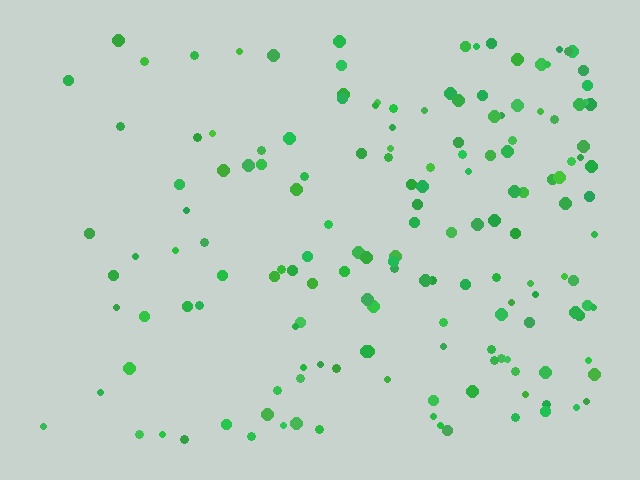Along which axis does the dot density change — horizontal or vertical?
Horizontal.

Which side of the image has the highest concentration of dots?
The right.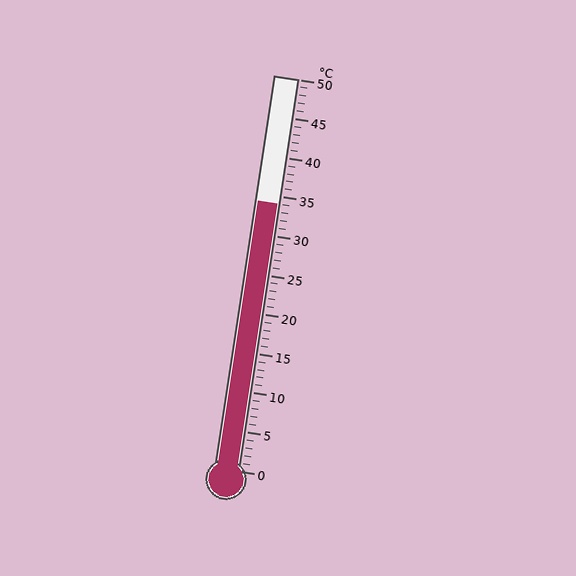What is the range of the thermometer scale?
The thermometer scale ranges from 0°C to 50°C.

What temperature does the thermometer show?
The thermometer shows approximately 34°C.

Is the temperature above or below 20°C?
The temperature is above 20°C.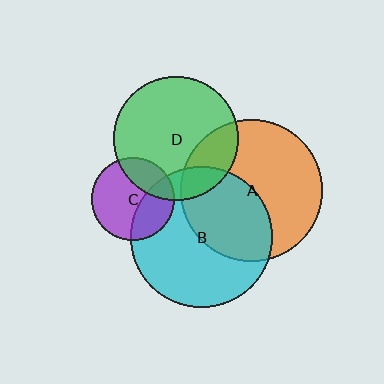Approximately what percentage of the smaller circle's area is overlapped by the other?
Approximately 30%.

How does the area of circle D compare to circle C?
Approximately 2.2 times.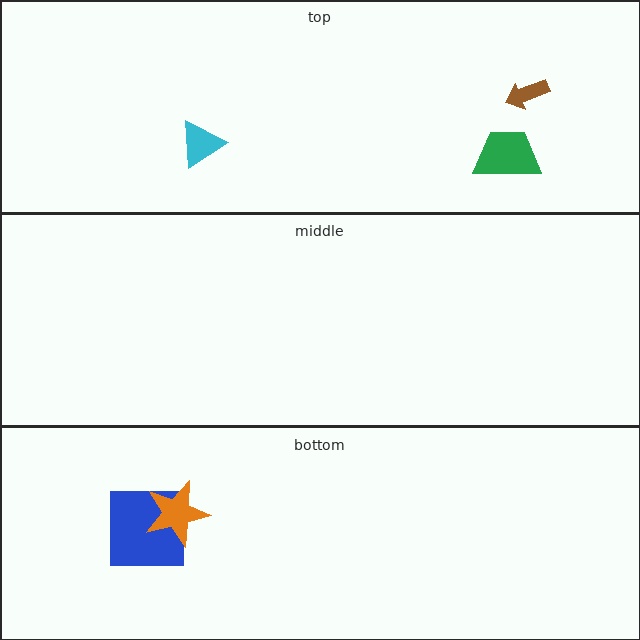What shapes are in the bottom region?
The blue square, the orange star.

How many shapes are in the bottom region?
2.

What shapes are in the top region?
The cyan triangle, the brown arrow, the green trapezoid.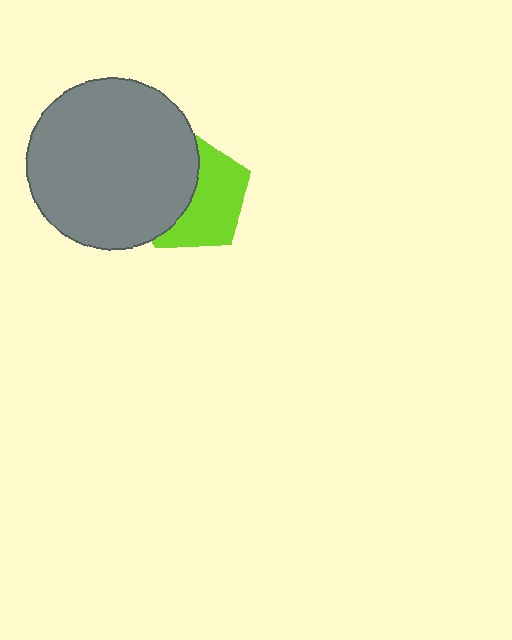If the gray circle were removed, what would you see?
You would see the complete lime pentagon.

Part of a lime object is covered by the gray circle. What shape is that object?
It is a pentagon.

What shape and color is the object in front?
The object in front is a gray circle.